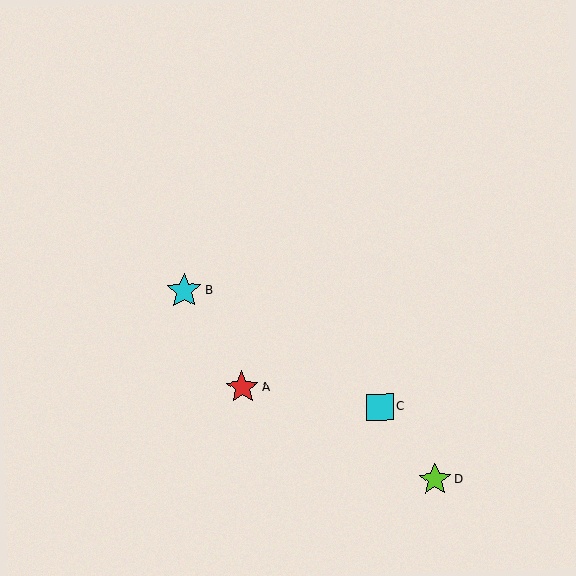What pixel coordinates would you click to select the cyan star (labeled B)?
Click at (184, 291) to select the cyan star B.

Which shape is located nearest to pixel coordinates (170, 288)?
The cyan star (labeled B) at (184, 291) is nearest to that location.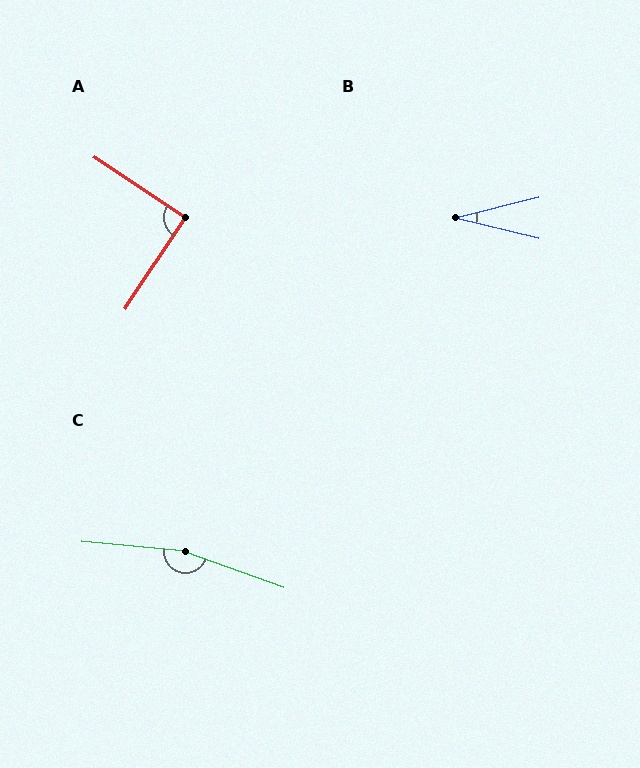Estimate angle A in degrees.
Approximately 90 degrees.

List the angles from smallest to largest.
B (28°), A (90°), C (166°).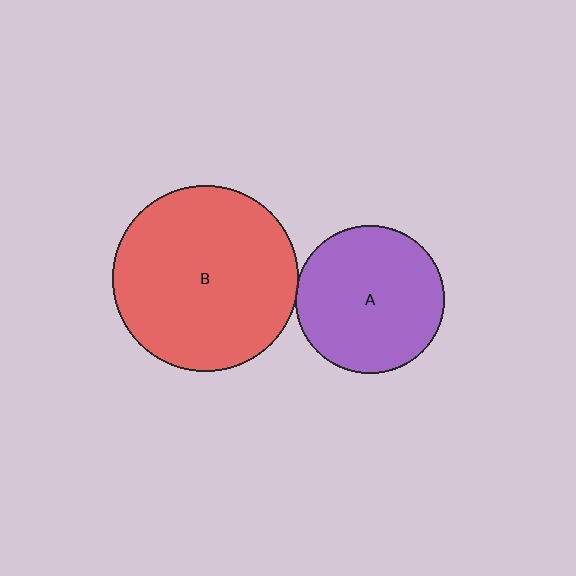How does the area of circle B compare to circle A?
Approximately 1.6 times.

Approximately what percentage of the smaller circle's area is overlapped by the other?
Approximately 5%.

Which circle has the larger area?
Circle B (red).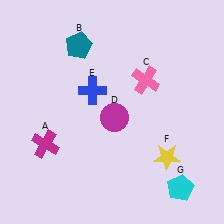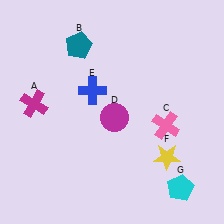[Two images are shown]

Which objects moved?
The objects that moved are: the magenta cross (A), the pink cross (C).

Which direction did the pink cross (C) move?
The pink cross (C) moved down.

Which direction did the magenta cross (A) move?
The magenta cross (A) moved up.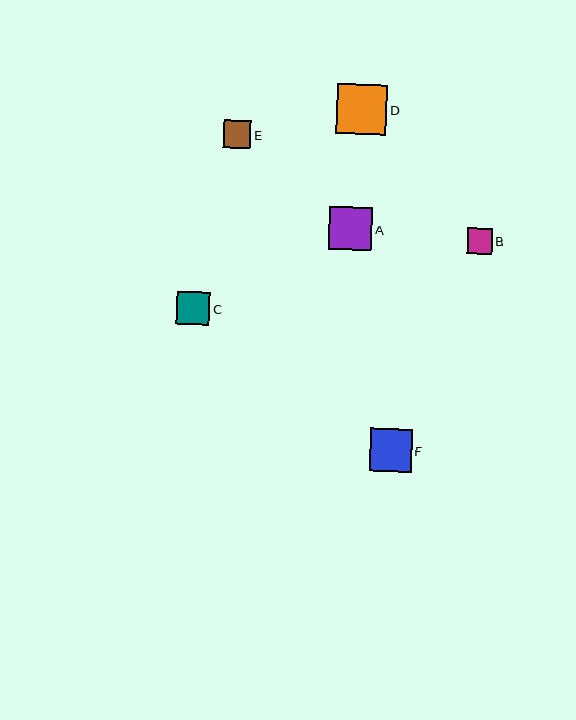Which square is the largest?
Square D is the largest with a size of approximately 50 pixels.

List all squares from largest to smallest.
From largest to smallest: D, A, F, C, E, B.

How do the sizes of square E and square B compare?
Square E and square B are approximately the same size.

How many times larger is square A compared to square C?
Square A is approximately 1.3 times the size of square C.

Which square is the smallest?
Square B is the smallest with a size of approximately 25 pixels.